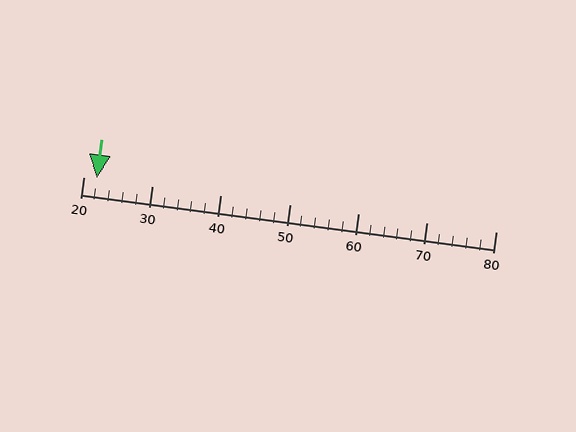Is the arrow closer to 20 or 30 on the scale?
The arrow is closer to 20.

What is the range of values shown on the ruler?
The ruler shows values from 20 to 80.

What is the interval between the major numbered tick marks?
The major tick marks are spaced 10 units apart.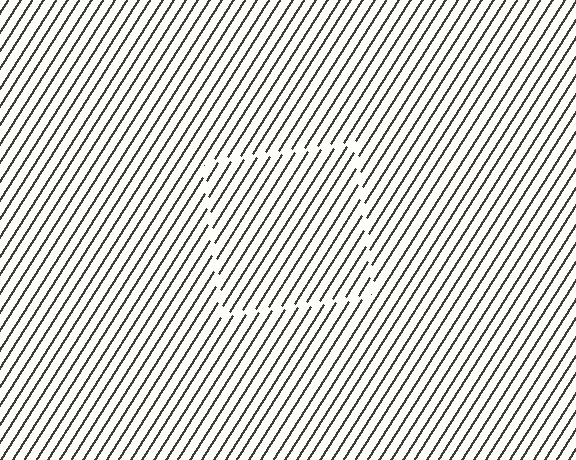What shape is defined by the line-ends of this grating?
An illusory square. The interior of the shape contains the same grating, shifted by half a period — the contour is defined by the phase discontinuity where line-ends from the inner and outer gratings abut.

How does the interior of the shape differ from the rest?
The interior of the shape contains the same grating, shifted by half a period — the contour is defined by the phase discontinuity where line-ends from the inner and outer gratings abut.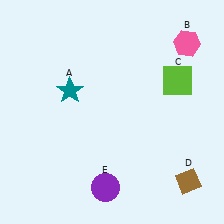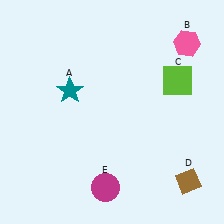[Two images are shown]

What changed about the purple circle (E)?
In Image 1, E is purple. In Image 2, it changed to magenta.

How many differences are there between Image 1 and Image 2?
There is 1 difference between the two images.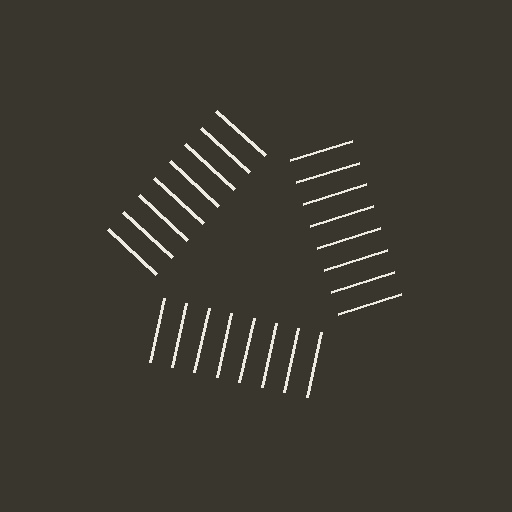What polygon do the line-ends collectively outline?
An illusory triangle — the line segments terminate on its edges but no continuous stroke is drawn.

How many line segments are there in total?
24 — 8 along each of the 3 edges.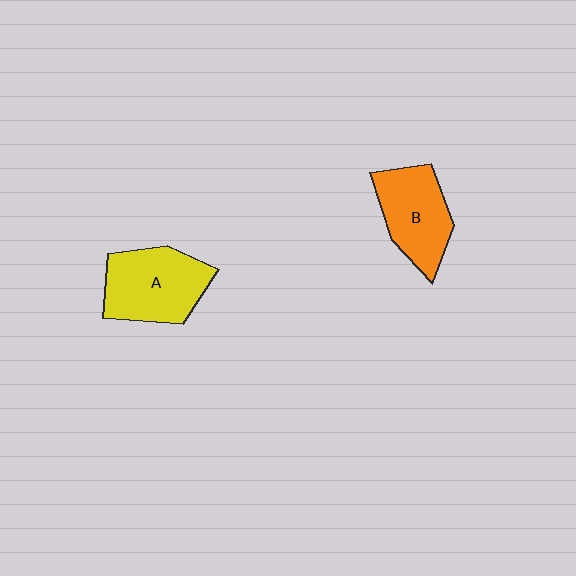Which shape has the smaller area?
Shape B (orange).